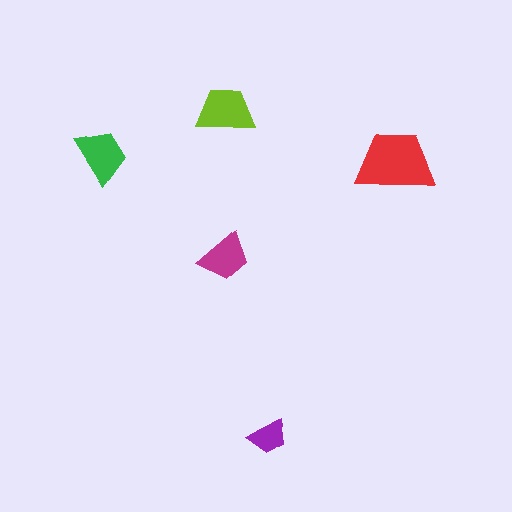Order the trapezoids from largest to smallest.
the red one, the lime one, the green one, the magenta one, the purple one.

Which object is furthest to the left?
The green trapezoid is leftmost.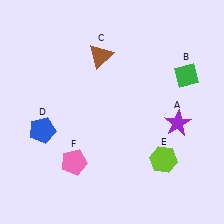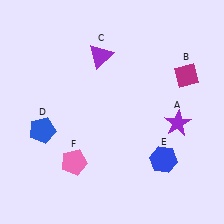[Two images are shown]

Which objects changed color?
B changed from green to magenta. C changed from brown to purple. E changed from lime to blue.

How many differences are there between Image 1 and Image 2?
There are 3 differences between the two images.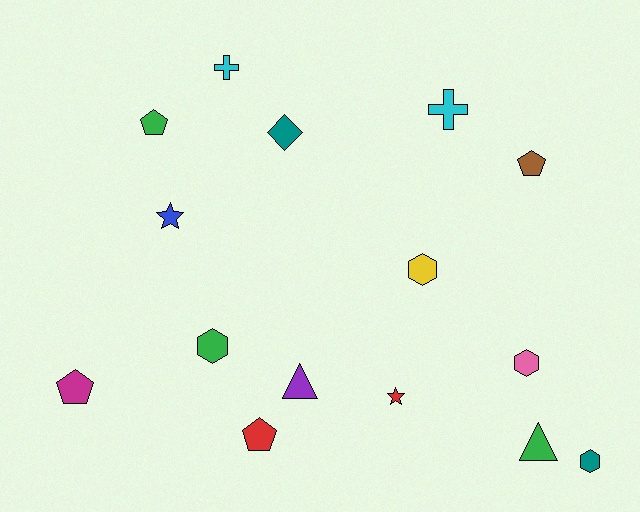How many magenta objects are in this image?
There is 1 magenta object.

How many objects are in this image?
There are 15 objects.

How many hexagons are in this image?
There are 4 hexagons.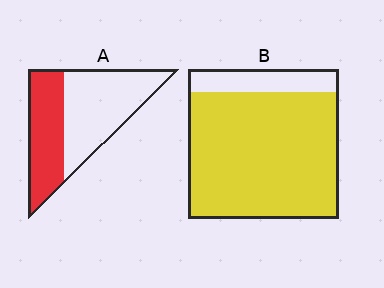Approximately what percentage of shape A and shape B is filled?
A is approximately 40% and B is approximately 85%.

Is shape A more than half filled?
No.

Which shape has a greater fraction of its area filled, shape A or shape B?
Shape B.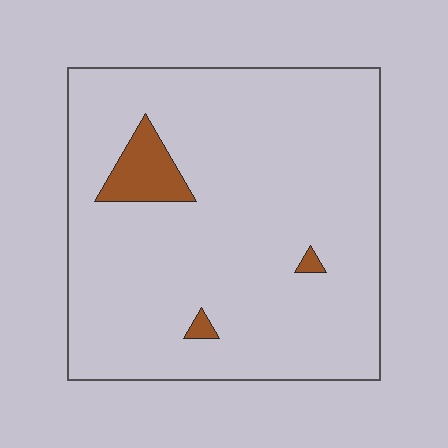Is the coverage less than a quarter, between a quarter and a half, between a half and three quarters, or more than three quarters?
Less than a quarter.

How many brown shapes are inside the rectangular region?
3.